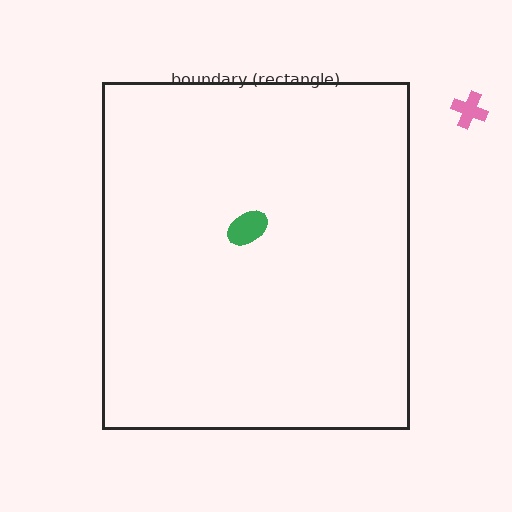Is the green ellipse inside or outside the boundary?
Inside.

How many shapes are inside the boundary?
1 inside, 1 outside.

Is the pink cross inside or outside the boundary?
Outside.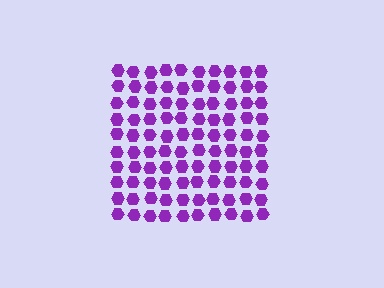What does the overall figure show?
The overall figure shows a square.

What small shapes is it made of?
It is made of small hexagons.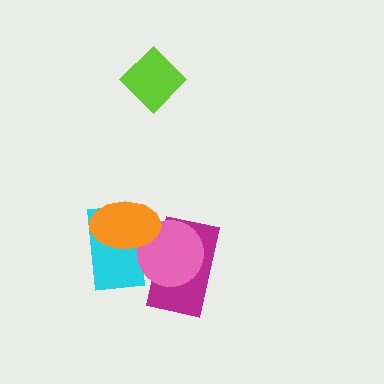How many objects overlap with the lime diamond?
0 objects overlap with the lime diamond.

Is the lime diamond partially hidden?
No, no other shape covers it.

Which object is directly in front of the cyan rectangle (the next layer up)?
The magenta rectangle is directly in front of the cyan rectangle.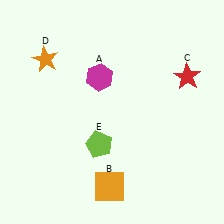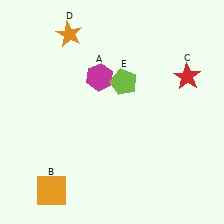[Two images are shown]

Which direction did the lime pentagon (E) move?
The lime pentagon (E) moved up.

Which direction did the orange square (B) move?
The orange square (B) moved left.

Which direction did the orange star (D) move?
The orange star (D) moved up.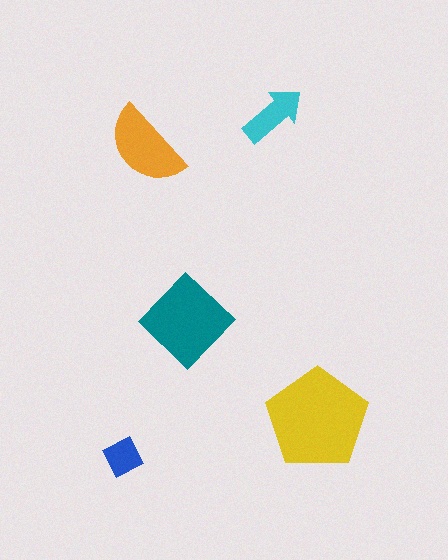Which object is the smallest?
The blue diamond.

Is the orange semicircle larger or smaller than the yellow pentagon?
Smaller.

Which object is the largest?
The yellow pentagon.